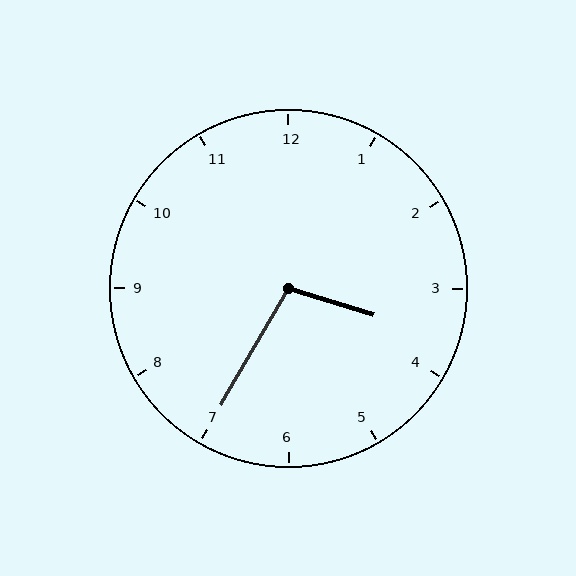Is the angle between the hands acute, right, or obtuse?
It is obtuse.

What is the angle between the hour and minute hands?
Approximately 102 degrees.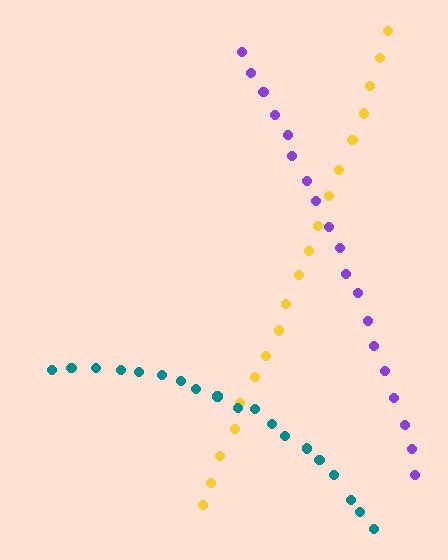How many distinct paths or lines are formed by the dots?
There are 3 distinct paths.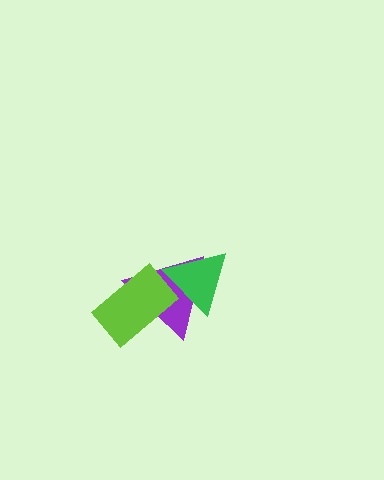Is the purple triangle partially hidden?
Yes, it is partially covered by another shape.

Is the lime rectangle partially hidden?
No, no other shape covers it.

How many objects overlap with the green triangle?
1 object overlaps with the green triangle.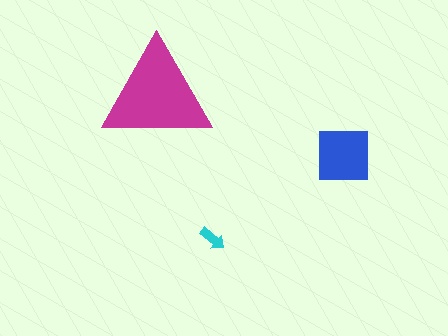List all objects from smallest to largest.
The cyan arrow, the blue square, the magenta triangle.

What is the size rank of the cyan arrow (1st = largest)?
3rd.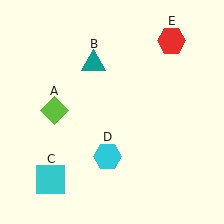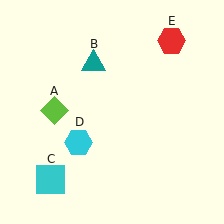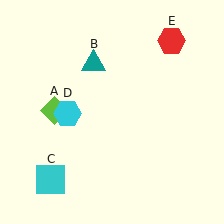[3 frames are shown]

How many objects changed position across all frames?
1 object changed position: cyan hexagon (object D).